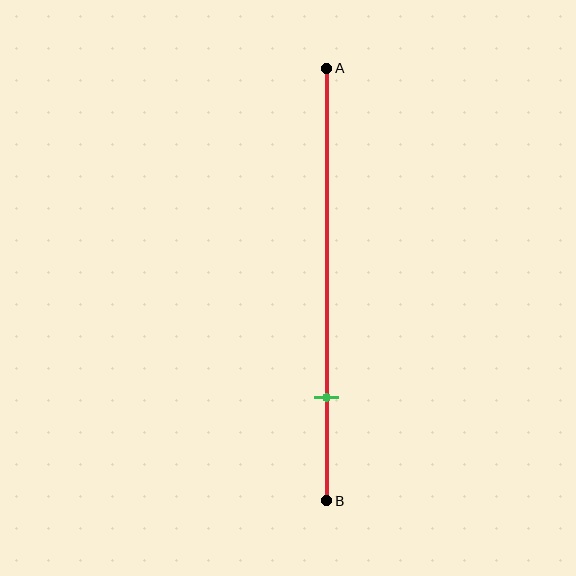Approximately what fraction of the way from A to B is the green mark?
The green mark is approximately 75% of the way from A to B.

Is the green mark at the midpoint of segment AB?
No, the mark is at about 75% from A, not at the 50% midpoint.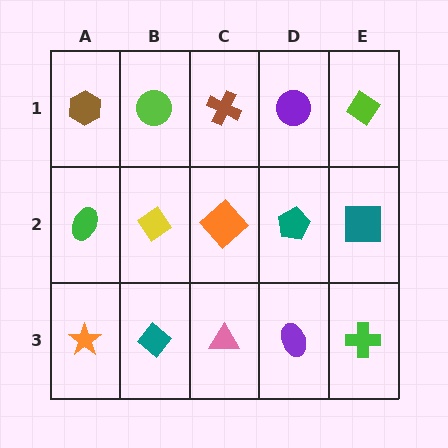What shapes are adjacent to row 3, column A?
A green ellipse (row 2, column A), a teal diamond (row 3, column B).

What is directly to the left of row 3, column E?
A purple ellipse.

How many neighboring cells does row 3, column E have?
2.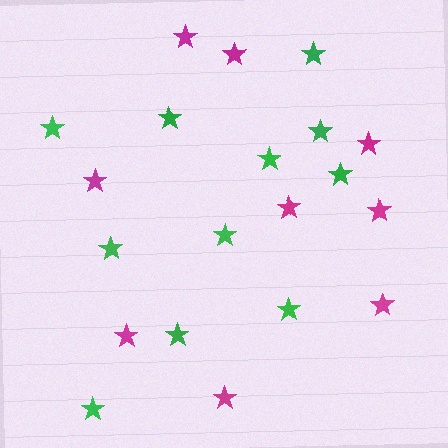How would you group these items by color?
There are 2 groups: one group of green stars (11) and one group of magenta stars (9).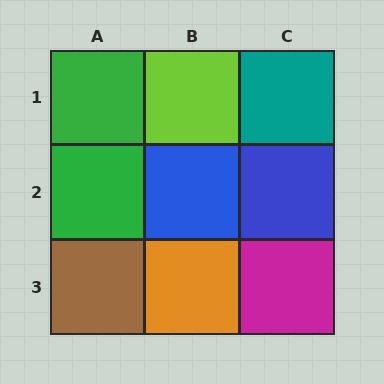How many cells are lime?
1 cell is lime.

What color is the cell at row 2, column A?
Green.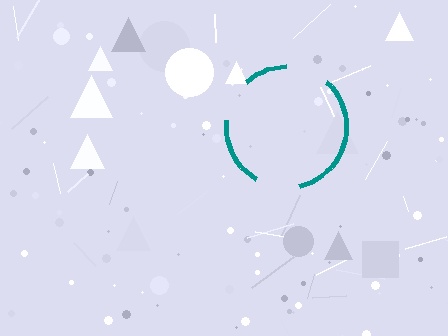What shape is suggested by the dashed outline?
The dashed outline suggests a circle.